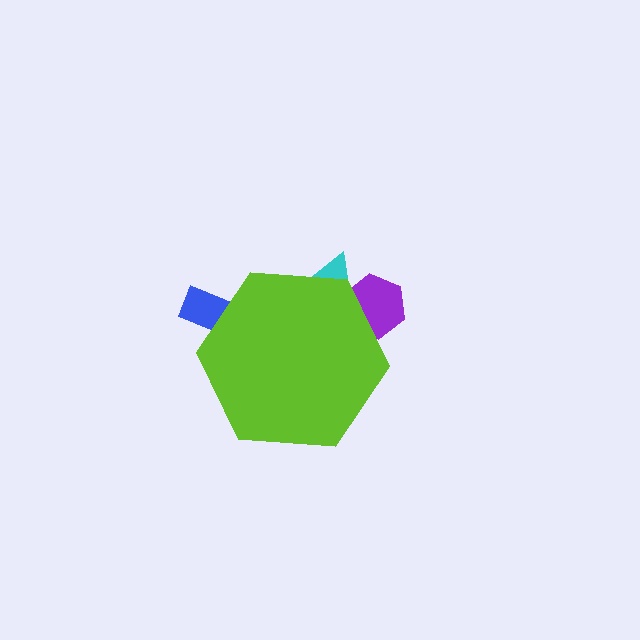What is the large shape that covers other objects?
A lime hexagon.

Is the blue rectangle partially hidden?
Yes, the blue rectangle is partially hidden behind the lime hexagon.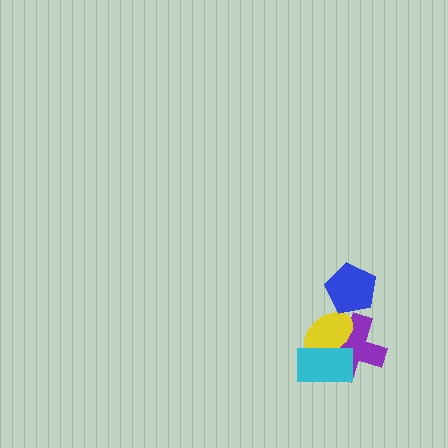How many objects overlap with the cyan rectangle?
2 objects overlap with the cyan rectangle.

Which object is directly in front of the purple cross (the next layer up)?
The yellow ellipse is directly in front of the purple cross.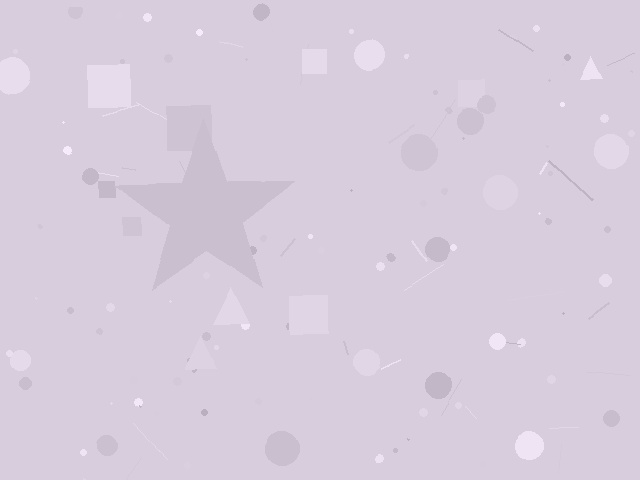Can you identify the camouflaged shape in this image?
The camouflaged shape is a star.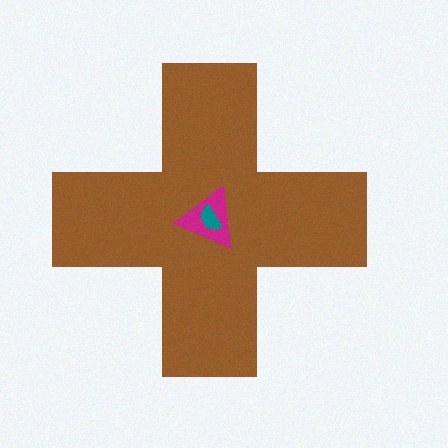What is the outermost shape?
The brown cross.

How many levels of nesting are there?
3.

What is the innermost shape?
The teal semicircle.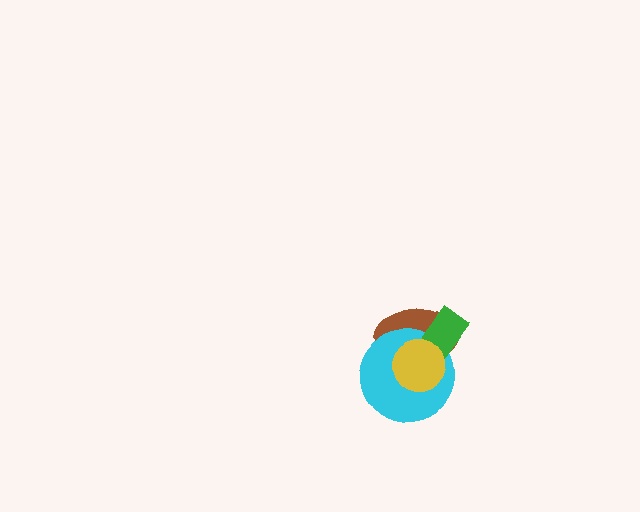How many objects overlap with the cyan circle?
3 objects overlap with the cyan circle.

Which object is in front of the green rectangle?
The yellow circle is in front of the green rectangle.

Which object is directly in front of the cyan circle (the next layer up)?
The green rectangle is directly in front of the cyan circle.